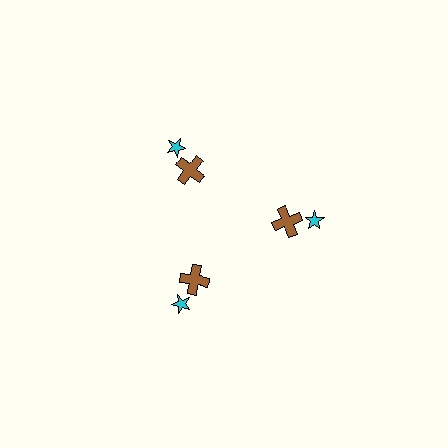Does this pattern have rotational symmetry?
Yes, this pattern has 3-fold rotational symmetry. It looks the same after rotating 120 degrees around the center.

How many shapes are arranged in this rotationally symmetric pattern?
There are 6 shapes, arranged in 3 groups of 2.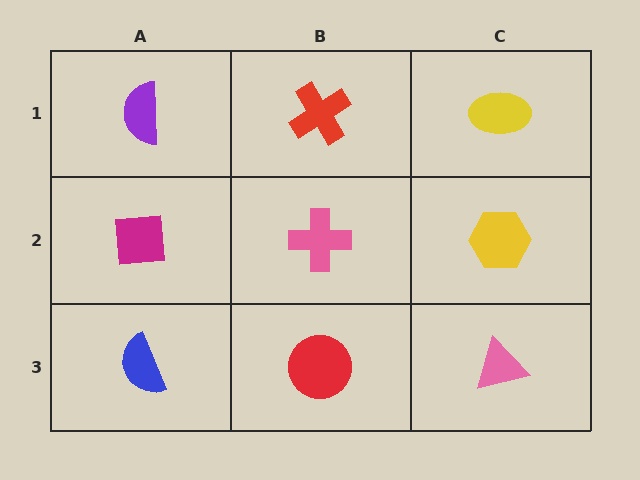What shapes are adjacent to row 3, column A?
A magenta square (row 2, column A), a red circle (row 3, column B).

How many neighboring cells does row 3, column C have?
2.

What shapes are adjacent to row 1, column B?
A pink cross (row 2, column B), a purple semicircle (row 1, column A), a yellow ellipse (row 1, column C).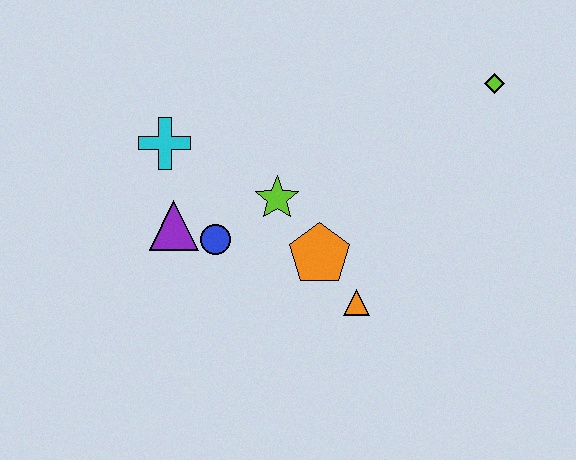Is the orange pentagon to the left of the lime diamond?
Yes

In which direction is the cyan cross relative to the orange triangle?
The cyan cross is to the left of the orange triangle.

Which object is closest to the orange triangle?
The orange pentagon is closest to the orange triangle.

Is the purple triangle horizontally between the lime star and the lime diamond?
No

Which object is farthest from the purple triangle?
The lime diamond is farthest from the purple triangle.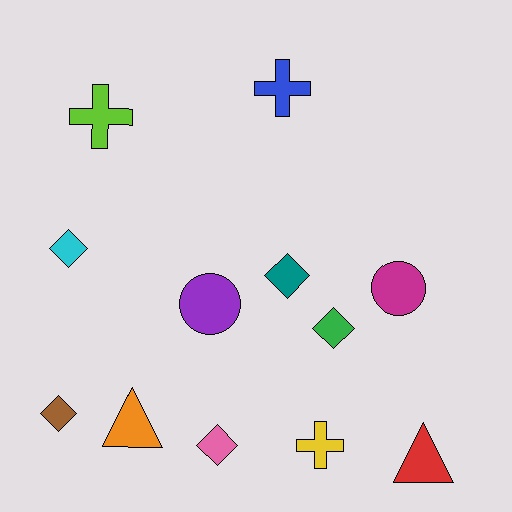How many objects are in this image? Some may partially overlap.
There are 12 objects.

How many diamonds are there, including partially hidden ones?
There are 5 diamonds.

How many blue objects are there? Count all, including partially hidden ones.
There is 1 blue object.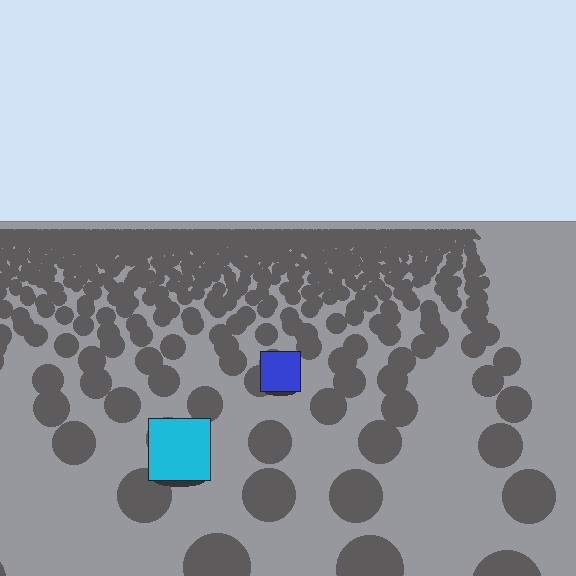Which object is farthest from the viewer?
The blue square is farthest from the viewer. It appears smaller and the ground texture around it is denser.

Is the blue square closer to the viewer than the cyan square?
No. The cyan square is closer — you can tell from the texture gradient: the ground texture is coarser near it.